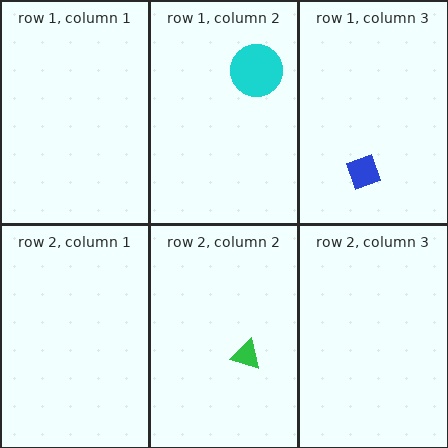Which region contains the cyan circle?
The row 1, column 2 region.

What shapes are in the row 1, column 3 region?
The blue diamond.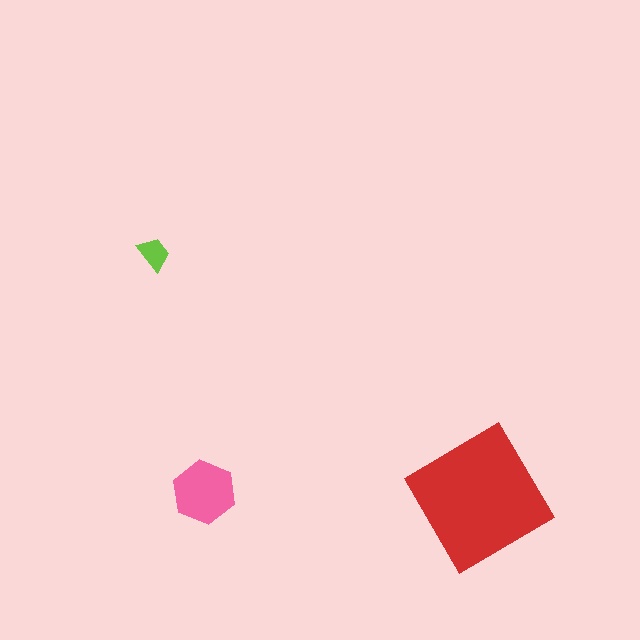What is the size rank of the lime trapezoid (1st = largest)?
3rd.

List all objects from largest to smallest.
The red diamond, the pink hexagon, the lime trapezoid.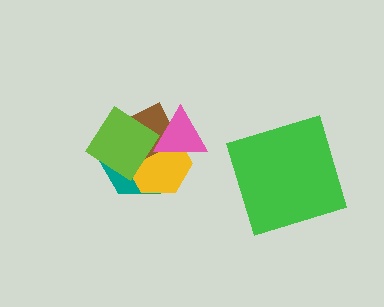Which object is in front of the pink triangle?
The lime diamond is in front of the pink triangle.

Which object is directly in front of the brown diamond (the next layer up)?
The pink triangle is directly in front of the brown diamond.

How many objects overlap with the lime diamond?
4 objects overlap with the lime diamond.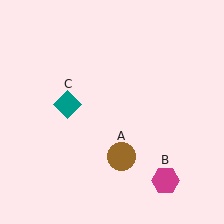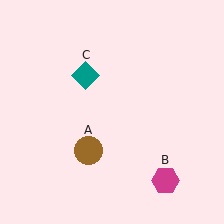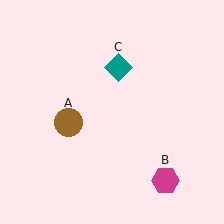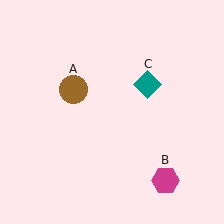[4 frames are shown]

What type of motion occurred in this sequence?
The brown circle (object A), teal diamond (object C) rotated clockwise around the center of the scene.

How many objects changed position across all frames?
2 objects changed position: brown circle (object A), teal diamond (object C).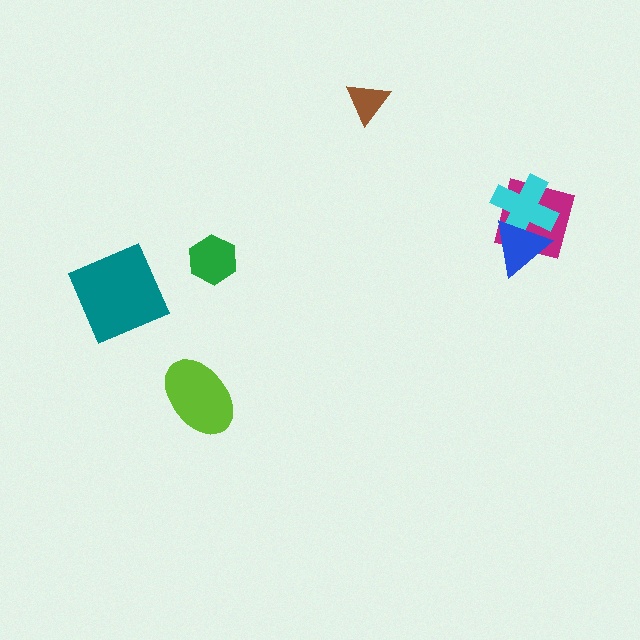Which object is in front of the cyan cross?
The blue triangle is in front of the cyan cross.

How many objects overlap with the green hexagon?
0 objects overlap with the green hexagon.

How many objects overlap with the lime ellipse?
0 objects overlap with the lime ellipse.